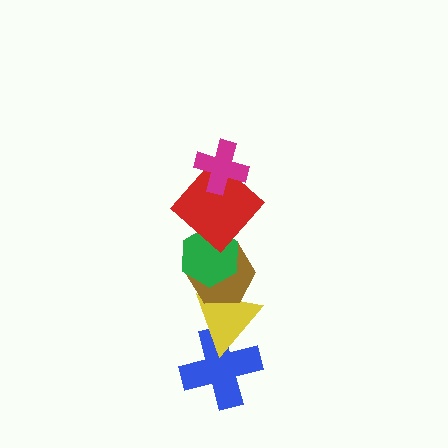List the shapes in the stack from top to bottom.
From top to bottom: the magenta cross, the red diamond, the green hexagon, the brown hexagon, the yellow triangle, the blue cross.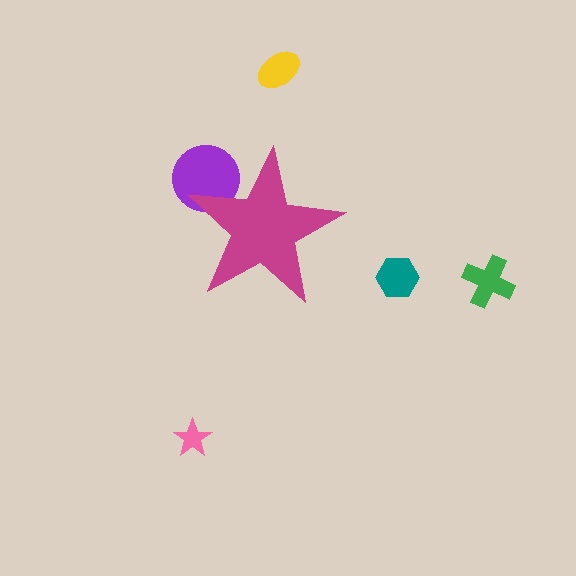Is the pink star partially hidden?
No, the pink star is fully visible.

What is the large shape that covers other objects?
A magenta star.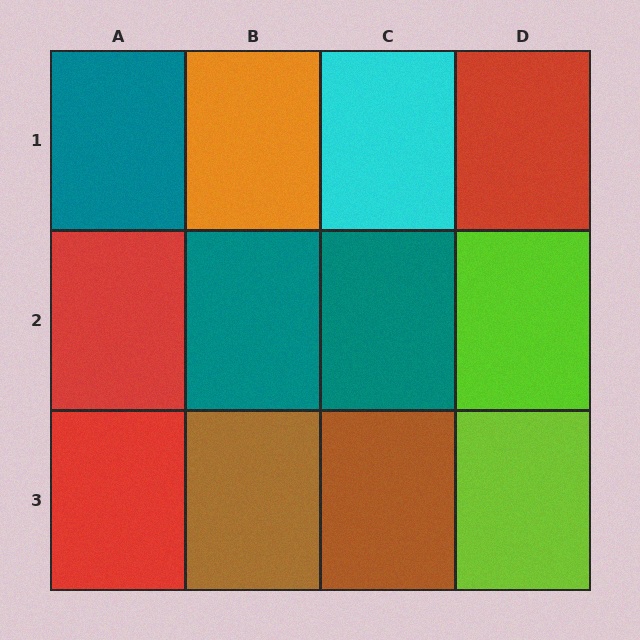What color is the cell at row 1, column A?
Teal.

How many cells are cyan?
1 cell is cyan.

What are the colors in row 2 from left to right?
Red, teal, teal, lime.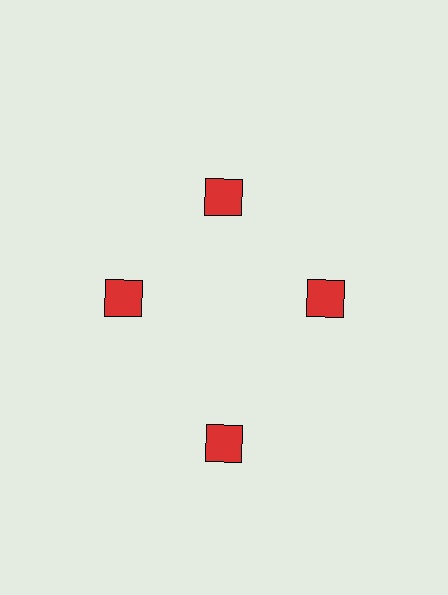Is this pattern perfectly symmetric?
No. The 4 red squares are arranged in a ring, but one element near the 6 o'clock position is pushed outward from the center, breaking the 4-fold rotational symmetry.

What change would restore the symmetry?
The symmetry would be restored by moving it inward, back onto the ring so that all 4 squares sit at equal angles and equal distance from the center.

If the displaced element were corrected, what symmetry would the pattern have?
It would have 4-fold rotational symmetry — the pattern would map onto itself every 90 degrees.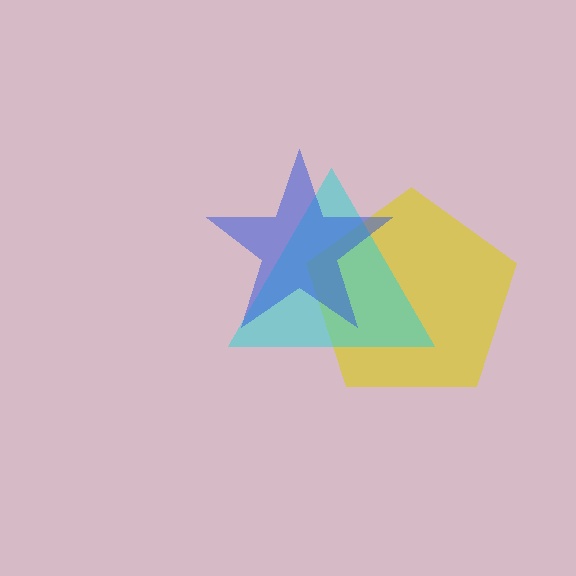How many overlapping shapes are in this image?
There are 3 overlapping shapes in the image.